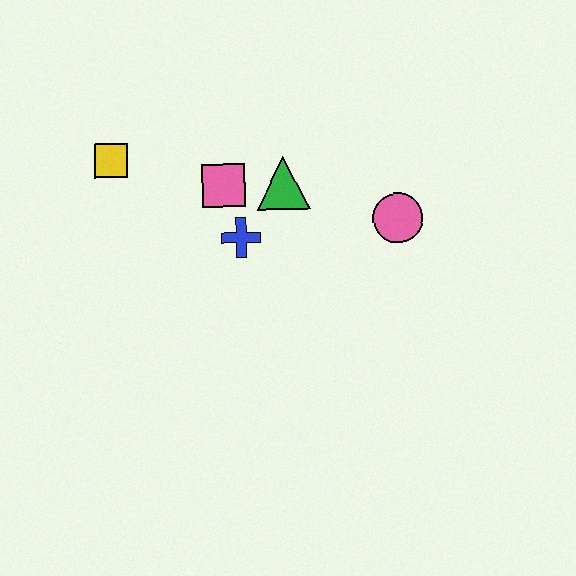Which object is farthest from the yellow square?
The pink circle is farthest from the yellow square.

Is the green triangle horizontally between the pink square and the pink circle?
Yes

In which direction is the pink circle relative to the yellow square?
The pink circle is to the right of the yellow square.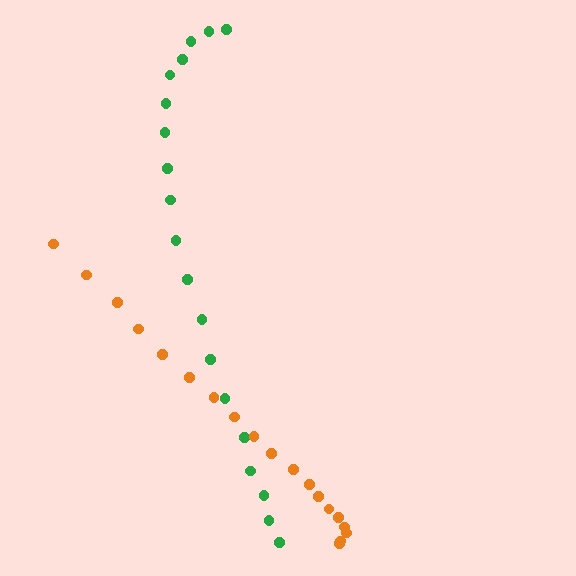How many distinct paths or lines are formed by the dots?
There are 2 distinct paths.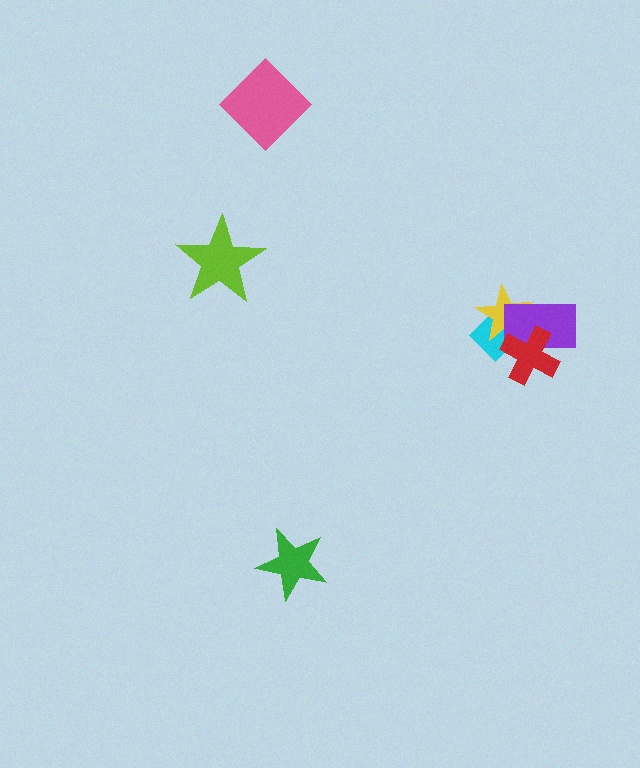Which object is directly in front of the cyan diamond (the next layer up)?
The yellow star is directly in front of the cyan diamond.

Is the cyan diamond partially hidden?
Yes, it is partially covered by another shape.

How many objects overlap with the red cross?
3 objects overlap with the red cross.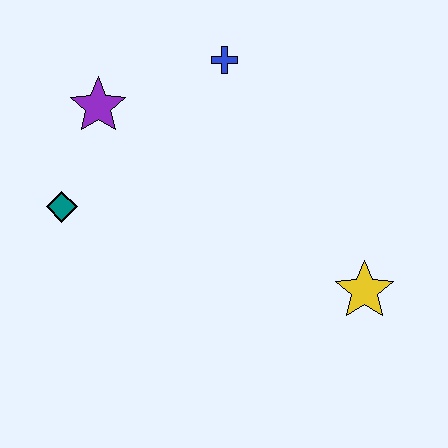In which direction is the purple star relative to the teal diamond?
The purple star is above the teal diamond.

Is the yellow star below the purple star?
Yes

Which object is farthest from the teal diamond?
The yellow star is farthest from the teal diamond.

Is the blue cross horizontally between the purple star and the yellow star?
Yes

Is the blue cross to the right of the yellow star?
No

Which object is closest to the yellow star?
The blue cross is closest to the yellow star.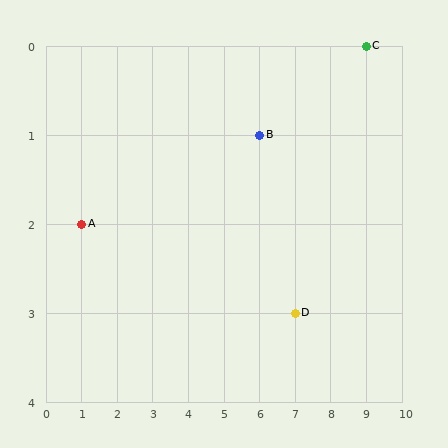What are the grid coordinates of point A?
Point A is at grid coordinates (1, 2).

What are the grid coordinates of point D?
Point D is at grid coordinates (7, 3).